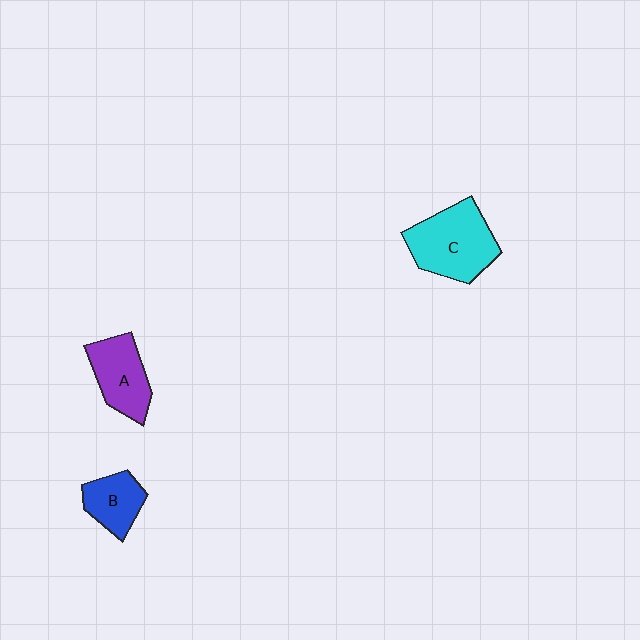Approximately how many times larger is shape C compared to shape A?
Approximately 1.4 times.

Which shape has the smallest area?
Shape B (blue).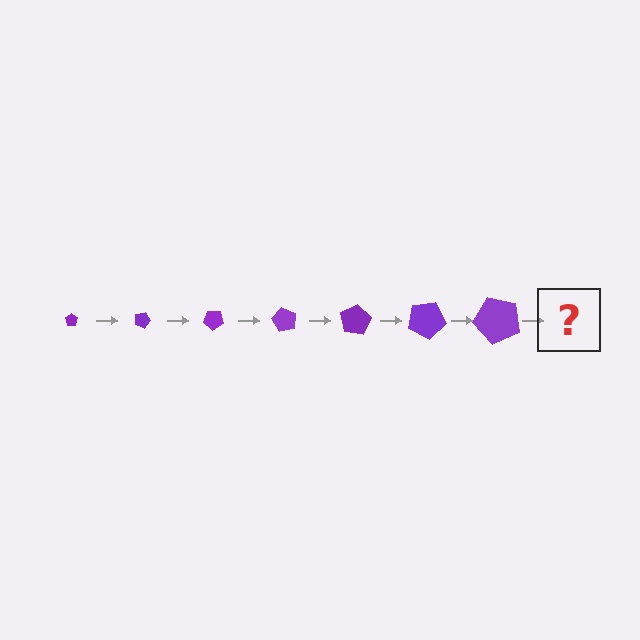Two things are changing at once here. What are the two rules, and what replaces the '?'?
The two rules are that the pentagon grows larger each step and it rotates 20 degrees each step. The '?' should be a pentagon, larger than the previous one and rotated 140 degrees from the start.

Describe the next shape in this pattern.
It should be a pentagon, larger than the previous one and rotated 140 degrees from the start.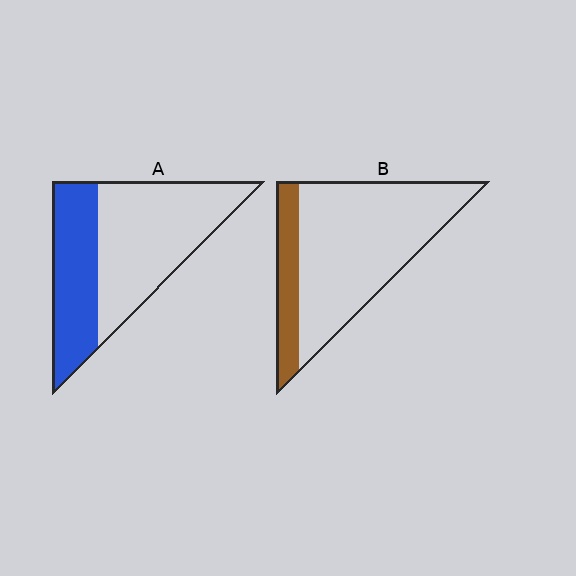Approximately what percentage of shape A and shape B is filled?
A is approximately 40% and B is approximately 20%.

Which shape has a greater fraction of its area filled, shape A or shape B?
Shape A.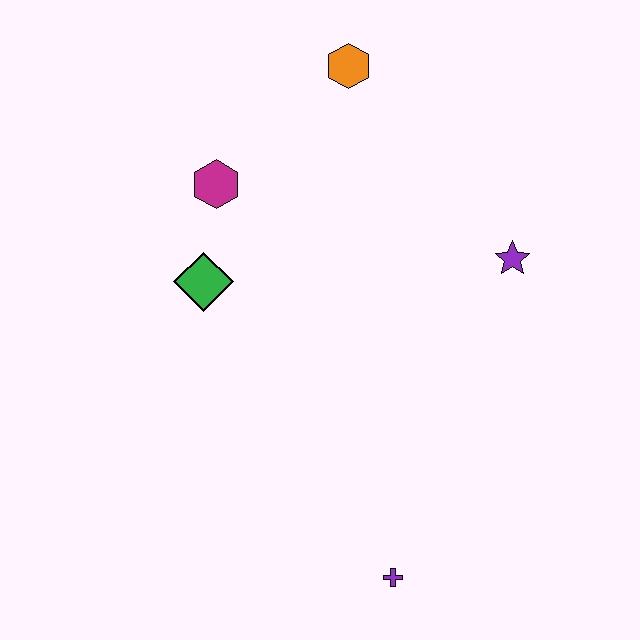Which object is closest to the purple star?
The orange hexagon is closest to the purple star.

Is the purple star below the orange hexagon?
Yes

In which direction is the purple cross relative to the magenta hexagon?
The purple cross is below the magenta hexagon.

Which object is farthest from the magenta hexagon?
The purple cross is farthest from the magenta hexagon.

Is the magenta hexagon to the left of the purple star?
Yes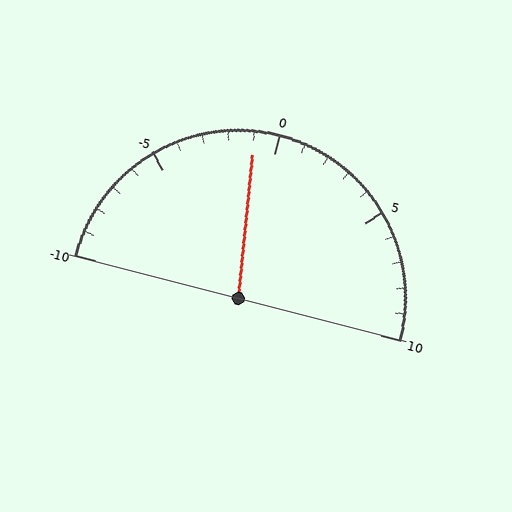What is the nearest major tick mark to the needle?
The nearest major tick mark is 0.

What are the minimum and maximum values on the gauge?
The gauge ranges from -10 to 10.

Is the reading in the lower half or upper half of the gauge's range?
The reading is in the lower half of the range (-10 to 10).